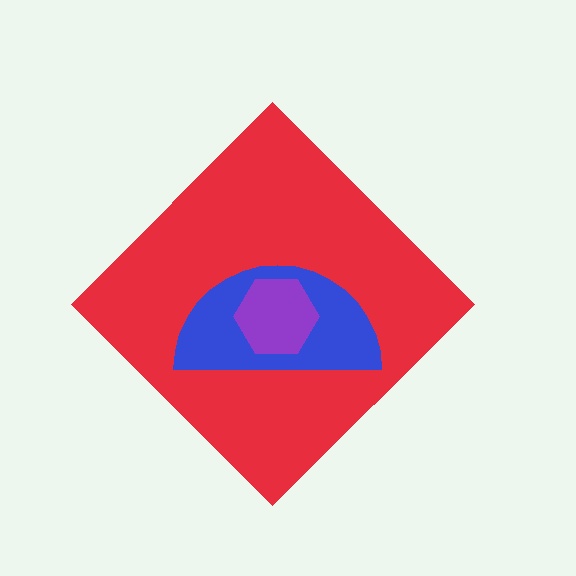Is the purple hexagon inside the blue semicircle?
Yes.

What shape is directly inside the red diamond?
The blue semicircle.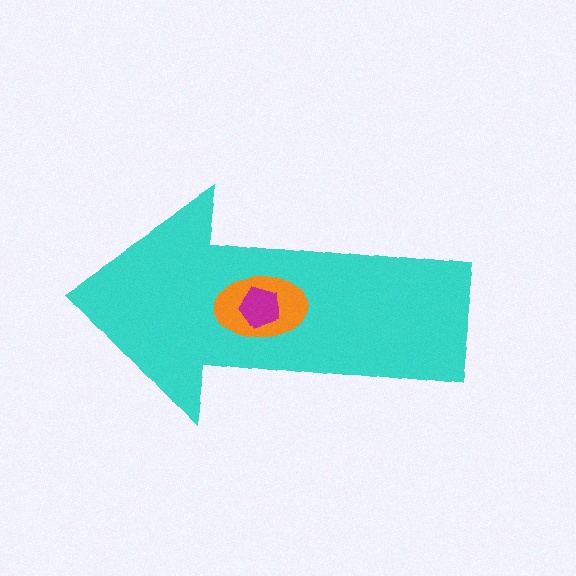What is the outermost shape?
The cyan arrow.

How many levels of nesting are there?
3.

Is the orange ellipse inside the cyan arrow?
Yes.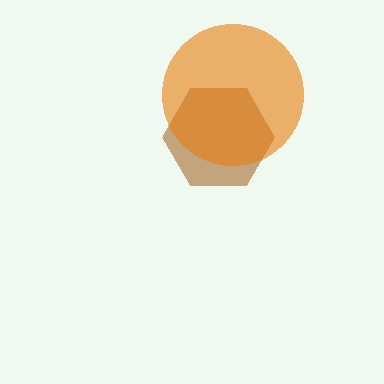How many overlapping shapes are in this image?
There are 2 overlapping shapes in the image.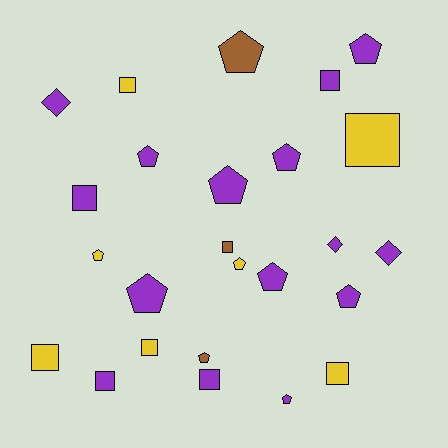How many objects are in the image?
There are 25 objects.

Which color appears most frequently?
Purple, with 15 objects.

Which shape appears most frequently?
Pentagon, with 12 objects.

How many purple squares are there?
There are 4 purple squares.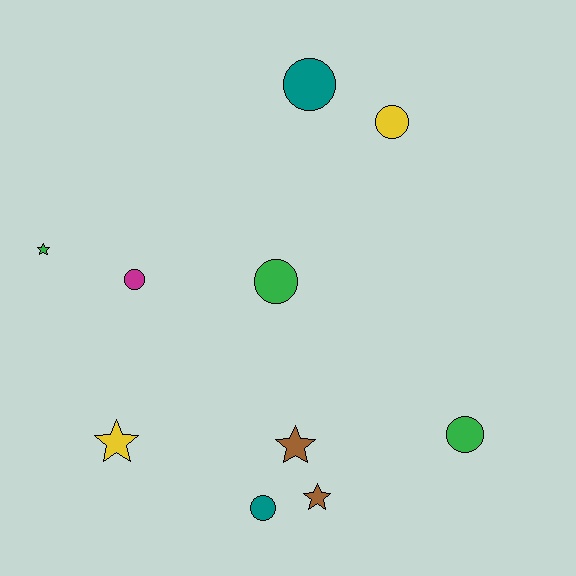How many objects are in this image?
There are 10 objects.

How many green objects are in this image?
There are 3 green objects.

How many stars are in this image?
There are 4 stars.